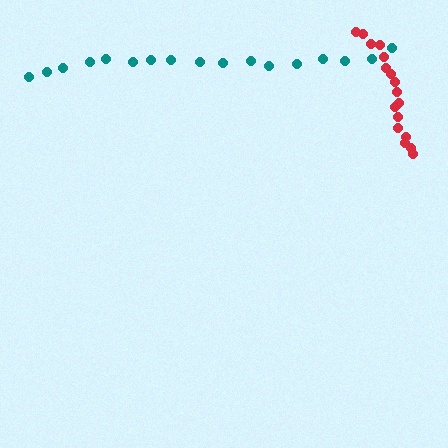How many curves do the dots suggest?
There are 2 distinct paths.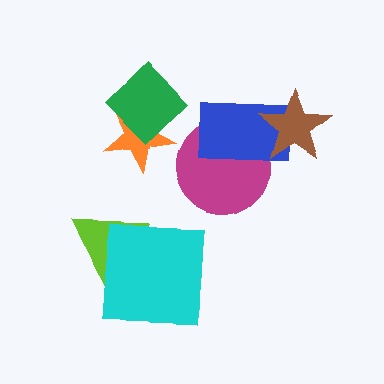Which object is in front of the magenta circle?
The blue rectangle is in front of the magenta circle.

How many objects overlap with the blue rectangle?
2 objects overlap with the blue rectangle.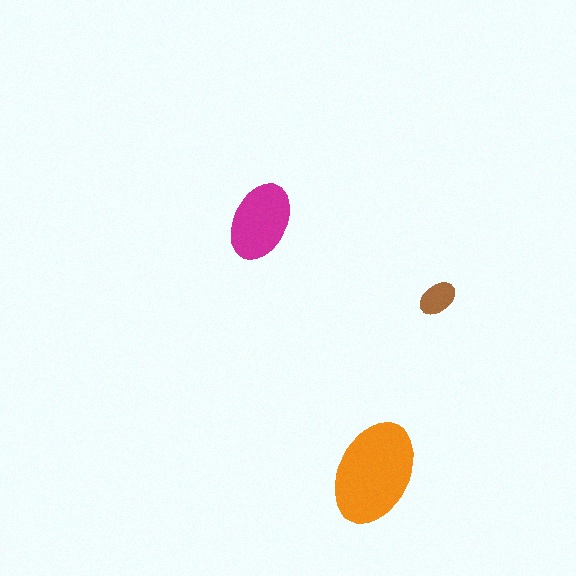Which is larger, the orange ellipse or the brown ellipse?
The orange one.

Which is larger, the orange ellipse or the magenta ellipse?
The orange one.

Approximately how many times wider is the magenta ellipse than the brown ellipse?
About 2 times wider.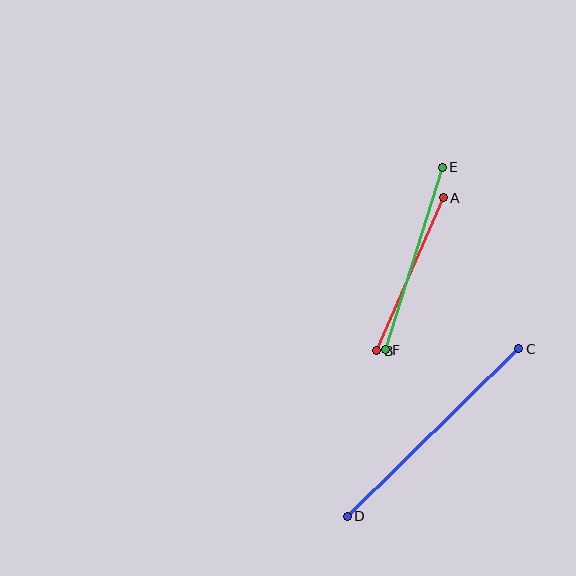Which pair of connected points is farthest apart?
Points C and D are farthest apart.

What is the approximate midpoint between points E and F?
The midpoint is at approximately (414, 258) pixels.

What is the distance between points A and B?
The distance is approximately 167 pixels.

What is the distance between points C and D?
The distance is approximately 240 pixels.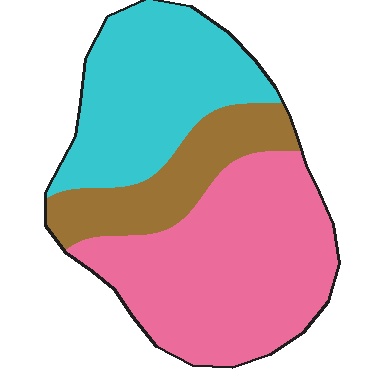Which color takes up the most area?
Pink, at roughly 50%.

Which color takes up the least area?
Brown, at roughly 20%.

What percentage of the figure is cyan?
Cyan takes up about one third (1/3) of the figure.